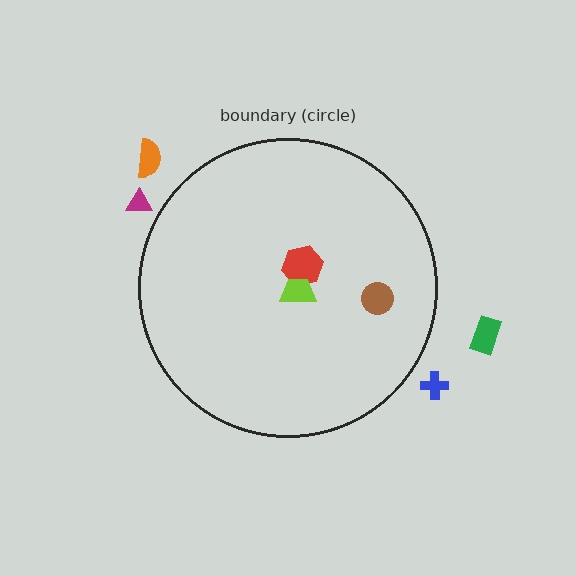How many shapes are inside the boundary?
3 inside, 4 outside.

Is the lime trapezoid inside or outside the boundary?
Inside.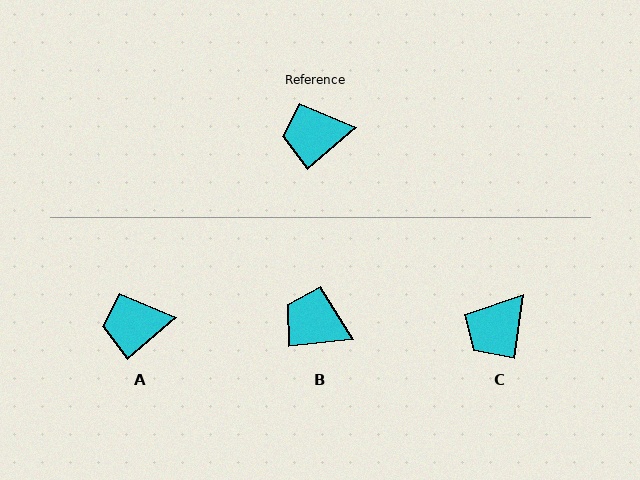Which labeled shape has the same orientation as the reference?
A.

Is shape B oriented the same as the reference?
No, it is off by about 34 degrees.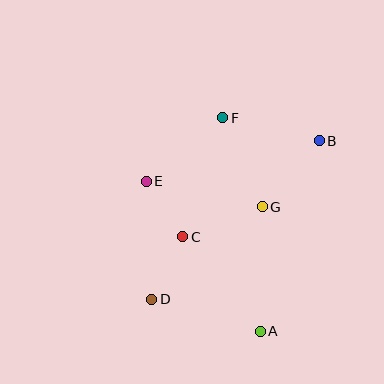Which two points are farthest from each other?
Points B and D are farthest from each other.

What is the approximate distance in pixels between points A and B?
The distance between A and B is approximately 199 pixels.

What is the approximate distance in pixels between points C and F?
The distance between C and F is approximately 125 pixels.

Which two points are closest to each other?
Points C and E are closest to each other.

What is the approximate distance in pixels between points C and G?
The distance between C and G is approximately 85 pixels.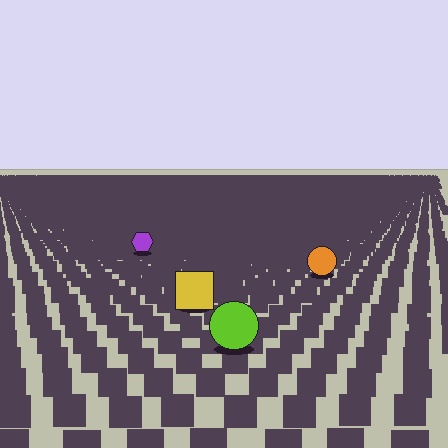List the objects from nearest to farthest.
From nearest to farthest: the lime circle, the yellow square, the orange circle, the purple hexagon.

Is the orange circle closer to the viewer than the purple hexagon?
Yes. The orange circle is closer — you can tell from the texture gradient: the ground texture is coarser near it.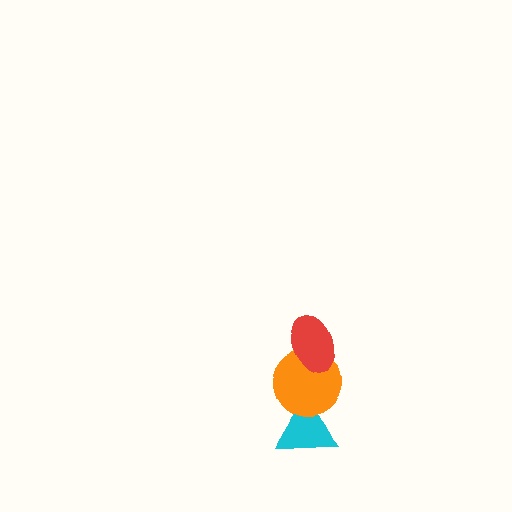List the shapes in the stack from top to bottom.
From top to bottom: the red ellipse, the orange circle, the cyan triangle.